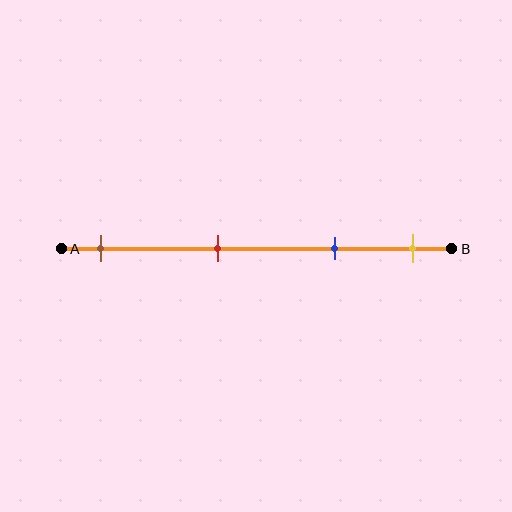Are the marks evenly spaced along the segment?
No, the marks are not evenly spaced.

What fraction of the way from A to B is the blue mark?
The blue mark is approximately 70% (0.7) of the way from A to B.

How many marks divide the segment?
There are 4 marks dividing the segment.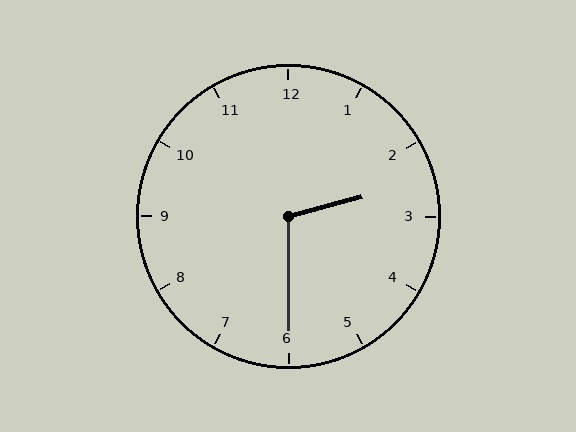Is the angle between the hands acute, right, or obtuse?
It is obtuse.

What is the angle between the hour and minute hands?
Approximately 105 degrees.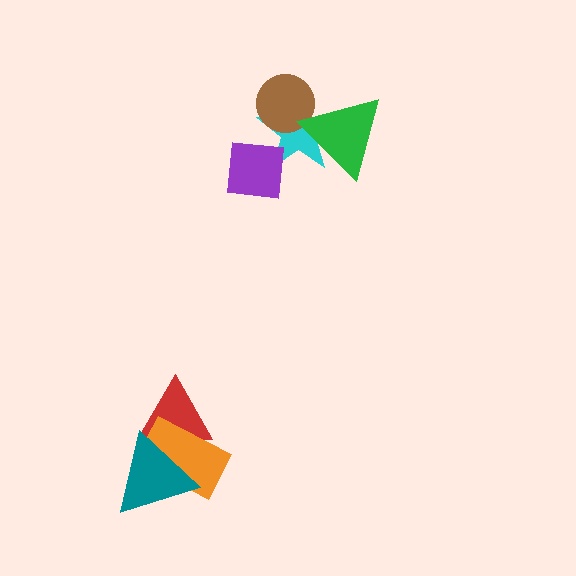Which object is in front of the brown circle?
The green triangle is in front of the brown circle.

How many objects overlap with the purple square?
1 object overlaps with the purple square.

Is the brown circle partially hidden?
Yes, it is partially covered by another shape.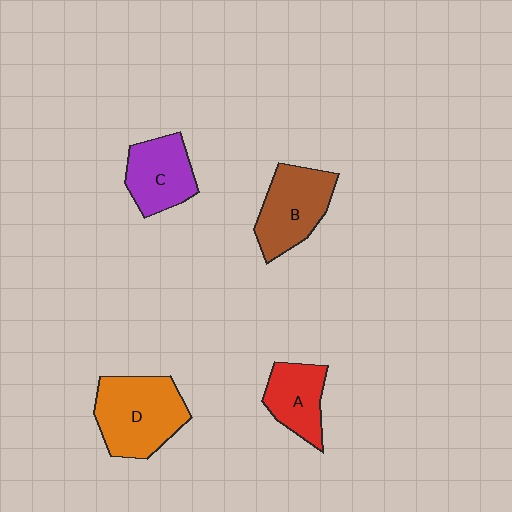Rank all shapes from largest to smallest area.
From largest to smallest: D (orange), B (brown), C (purple), A (red).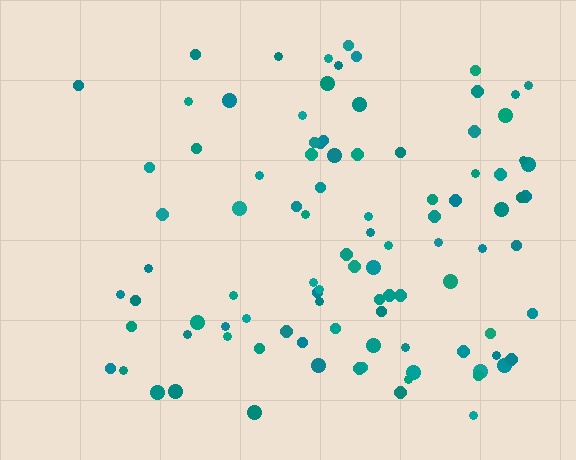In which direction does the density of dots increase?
From left to right, with the right side densest.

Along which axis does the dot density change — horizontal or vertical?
Horizontal.